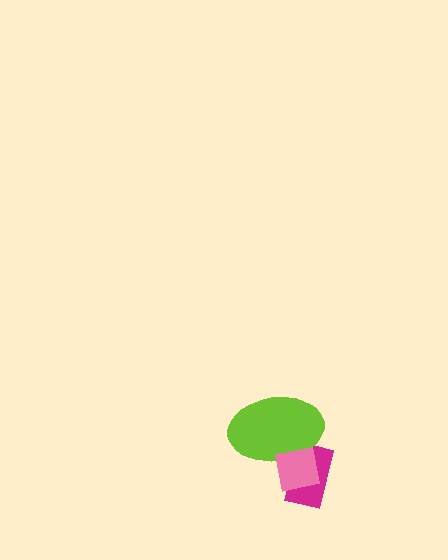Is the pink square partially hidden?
No, no other shape covers it.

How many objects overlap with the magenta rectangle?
2 objects overlap with the magenta rectangle.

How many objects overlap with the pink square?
2 objects overlap with the pink square.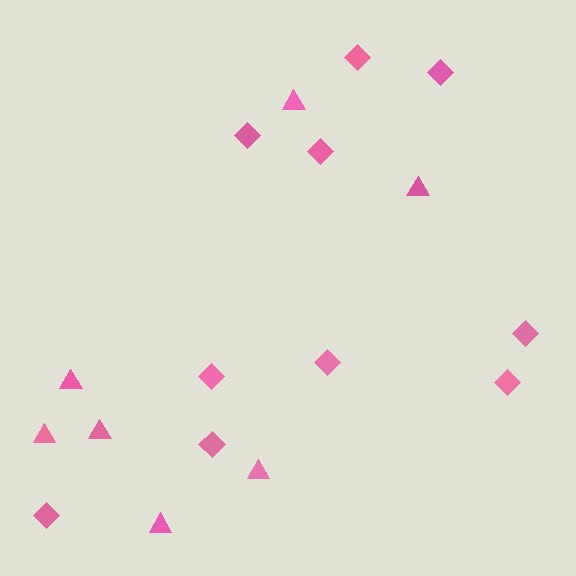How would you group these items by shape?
There are 2 groups: one group of triangles (7) and one group of diamonds (10).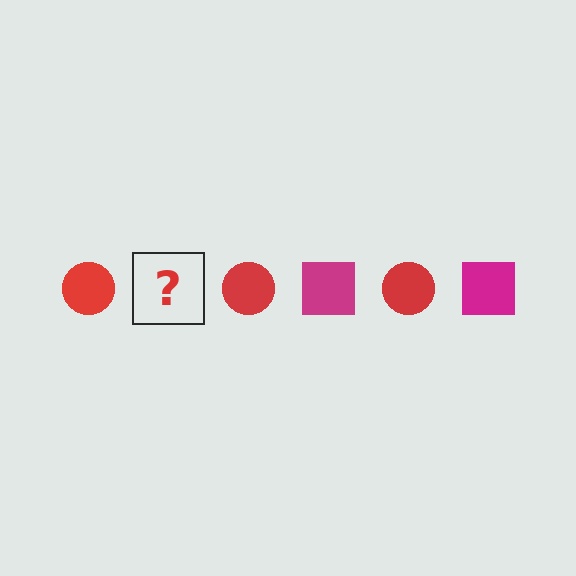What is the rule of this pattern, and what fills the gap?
The rule is that the pattern alternates between red circle and magenta square. The gap should be filled with a magenta square.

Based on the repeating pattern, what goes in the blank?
The blank should be a magenta square.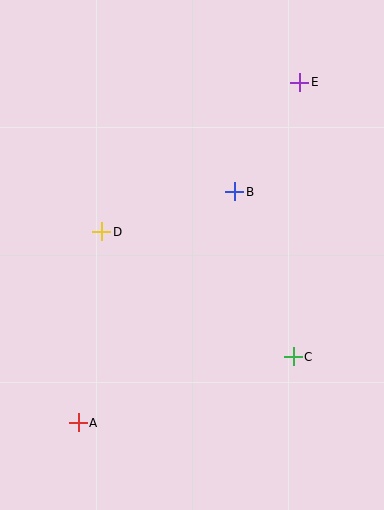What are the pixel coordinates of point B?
Point B is at (235, 192).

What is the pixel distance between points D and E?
The distance between D and E is 248 pixels.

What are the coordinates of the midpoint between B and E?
The midpoint between B and E is at (267, 137).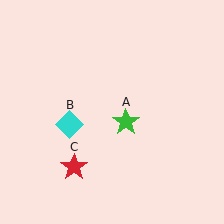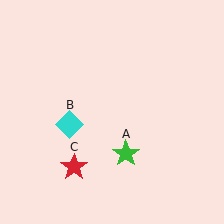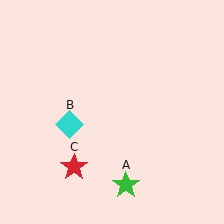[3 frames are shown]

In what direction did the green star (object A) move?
The green star (object A) moved down.